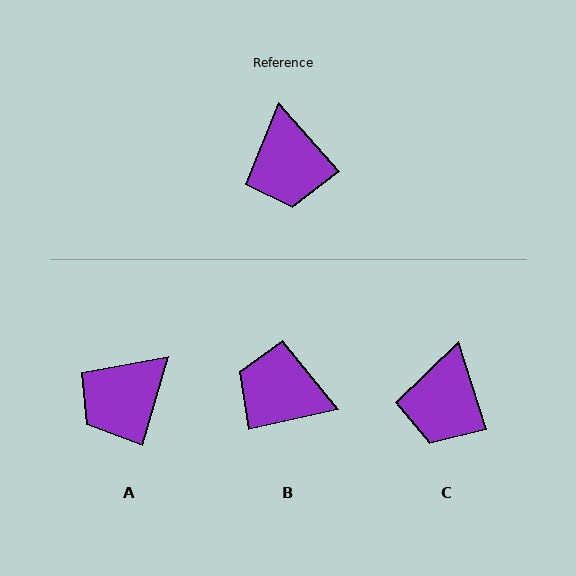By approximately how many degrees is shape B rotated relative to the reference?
Approximately 119 degrees clockwise.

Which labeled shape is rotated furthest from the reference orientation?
B, about 119 degrees away.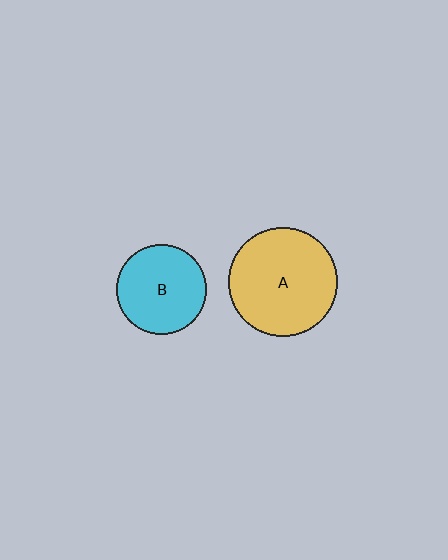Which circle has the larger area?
Circle A (yellow).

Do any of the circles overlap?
No, none of the circles overlap.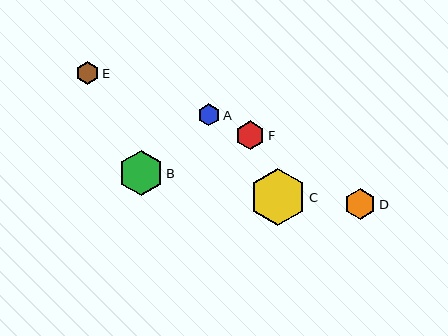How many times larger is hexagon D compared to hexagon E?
Hexagon D is approximately 1.4 times the size of hexagon E.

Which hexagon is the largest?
Hexagon C is the largest with a size of approximately 56 pixels.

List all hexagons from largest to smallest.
From largest to smallest: C, B, D, F, E, A.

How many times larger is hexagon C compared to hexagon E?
Hexagon C is approximately 2.5 times the size of hexagon E.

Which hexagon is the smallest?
Hexagon A is the smallest with a size of approximately 22 pixels.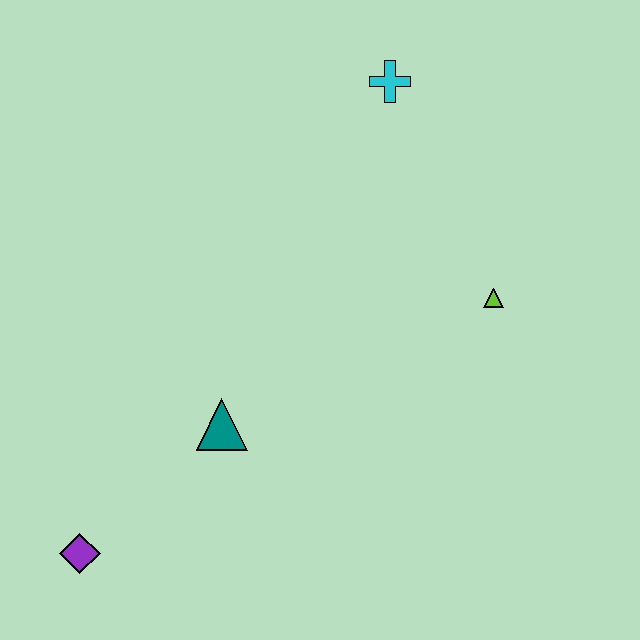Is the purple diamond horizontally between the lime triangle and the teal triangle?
No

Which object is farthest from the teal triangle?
The cyan cross is farthest from the teal triangle.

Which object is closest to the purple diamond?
The teal triangle is closest to the purple diamond.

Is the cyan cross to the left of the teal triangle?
No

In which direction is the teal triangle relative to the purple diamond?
The teal triangle is to the right of the purple diamond.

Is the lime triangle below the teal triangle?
No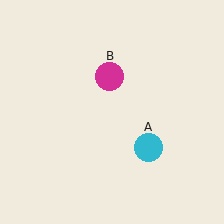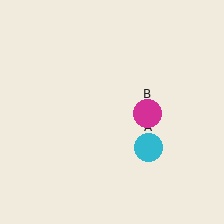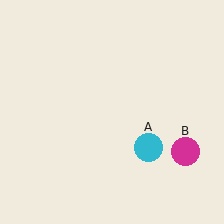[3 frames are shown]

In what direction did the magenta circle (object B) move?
The magenta circle (object B) moved down and to the right.